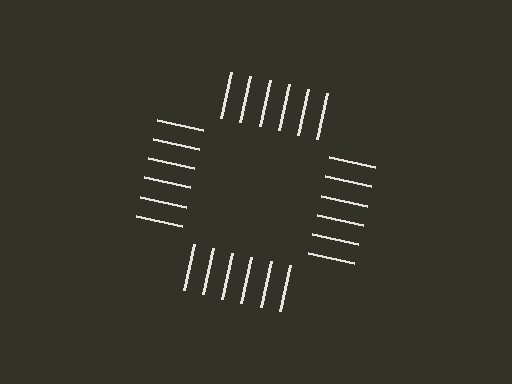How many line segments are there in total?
24 — 6 along each of the 4 edges.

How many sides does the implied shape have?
4 sides — the line-ends trace a square.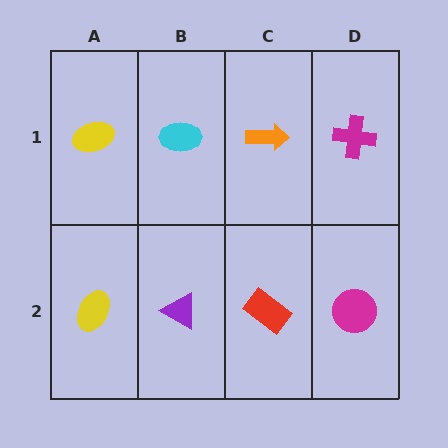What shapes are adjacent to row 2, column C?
An orange arrow (row 1, column C), a purple triangle (row 2, column B), a magenta circle (row 2, column D).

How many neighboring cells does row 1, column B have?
3.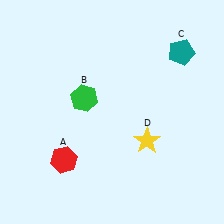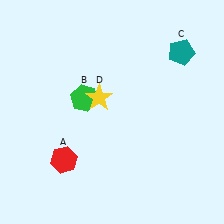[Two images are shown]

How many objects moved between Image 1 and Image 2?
1 object moved between the two images.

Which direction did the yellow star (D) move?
The yellow star (D) moved left.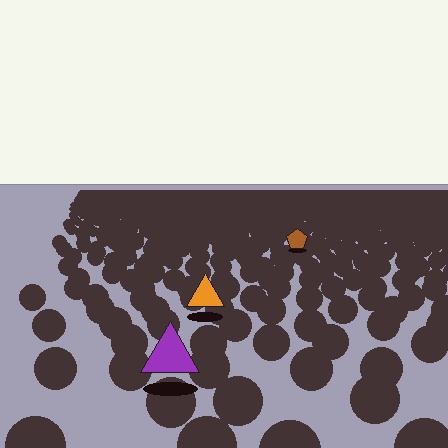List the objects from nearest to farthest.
From nearest to farthest: the purple triangle, the orange triangle, the brown pentagon.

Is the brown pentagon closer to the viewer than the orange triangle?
No. The orange triangle is closer — you can tell from the texture gradient: the ground texture is coarser near it.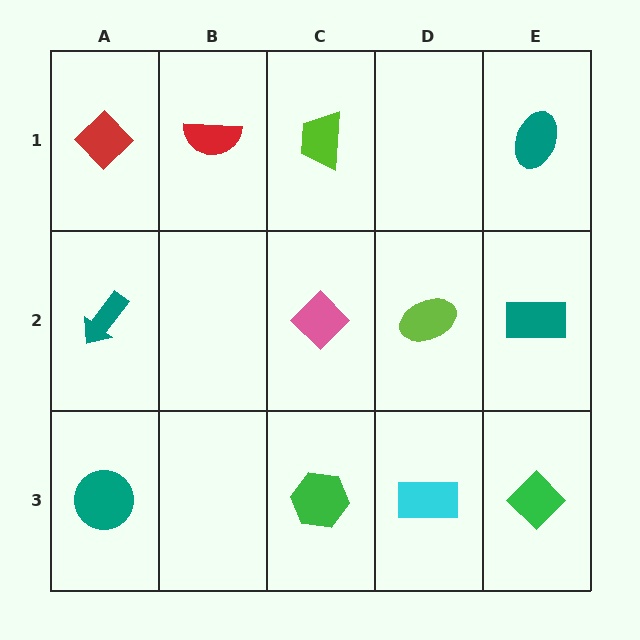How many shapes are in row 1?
4 shapes.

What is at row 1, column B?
A red semicircle.